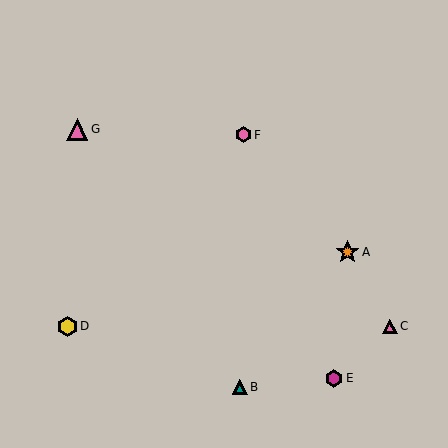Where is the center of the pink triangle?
The center of the pink triangle is at (390, 326).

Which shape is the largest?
The orange star (labeled A) is the largest.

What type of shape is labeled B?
Shape B is a teal triangle.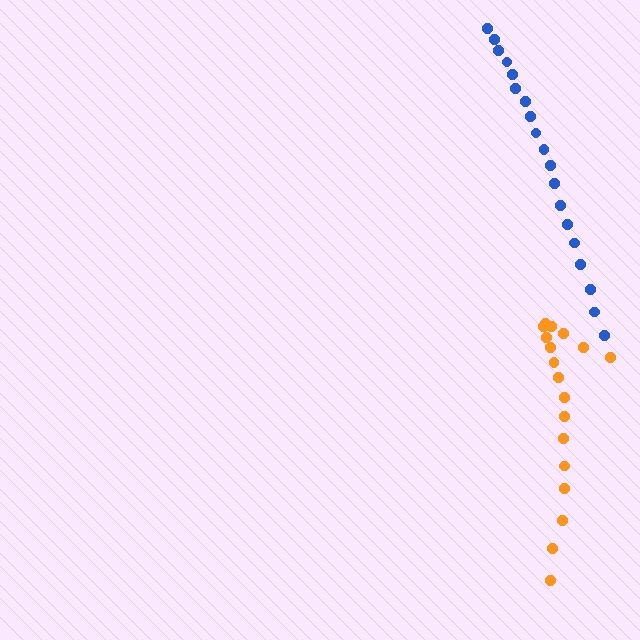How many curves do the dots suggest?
There are 2 distinct paths.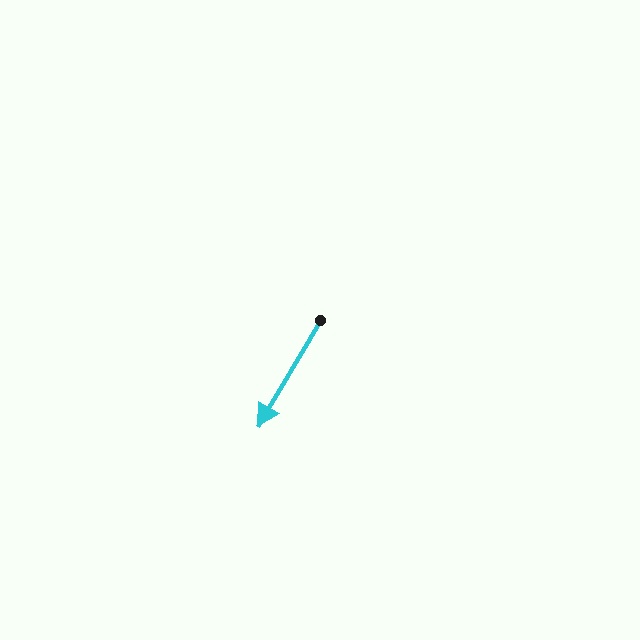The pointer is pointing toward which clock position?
Roughly 7 o'clock.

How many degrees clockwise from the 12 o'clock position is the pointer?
Approximately 210 degrees.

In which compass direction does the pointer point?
Southwest.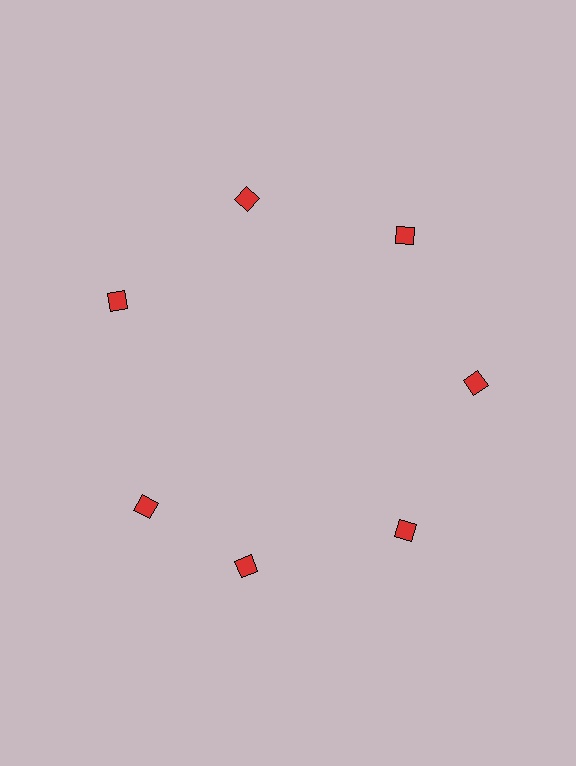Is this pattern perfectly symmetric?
No. The 7 red diamonds are arranged in a ring, but one element near the 8 o'clock position is rotated out of alignment along the ring, breaking the 7-fold rotational symmetry.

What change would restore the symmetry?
The symmetry would be restored by rotating it back into even spacing with its neighbors so that all 7 diamonds sit at equal angles and equal distance from the center.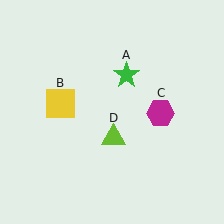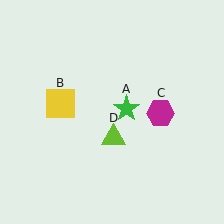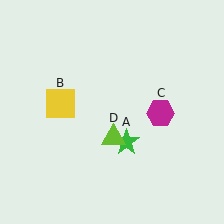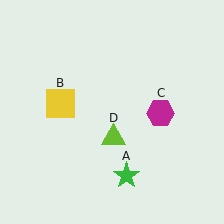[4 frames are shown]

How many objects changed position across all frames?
1 object changed position: green star (object A).